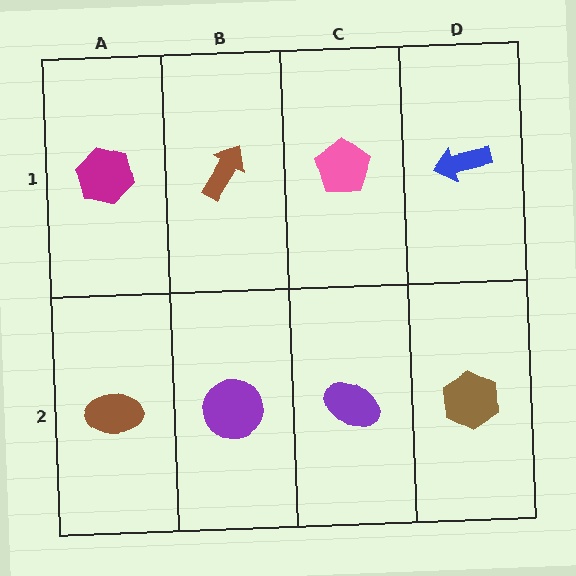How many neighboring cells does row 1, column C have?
3.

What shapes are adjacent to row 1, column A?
A brown ellipse (row 2, column A), a brown arrow (row 1, column B).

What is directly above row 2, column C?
A pink pentagon.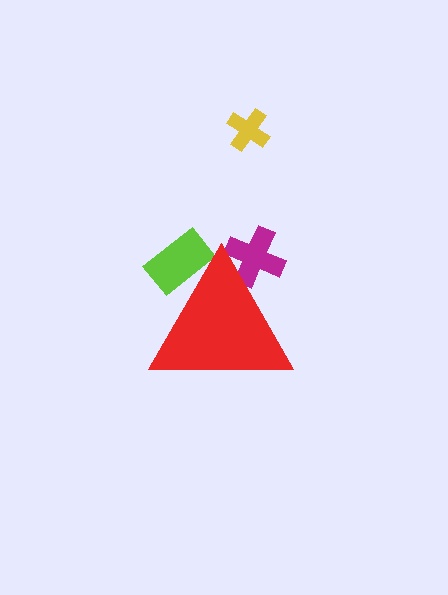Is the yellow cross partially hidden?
No, the yellow cross is fully visible.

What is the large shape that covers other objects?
A red triangle.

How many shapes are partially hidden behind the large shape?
2 shapes are partially hidden.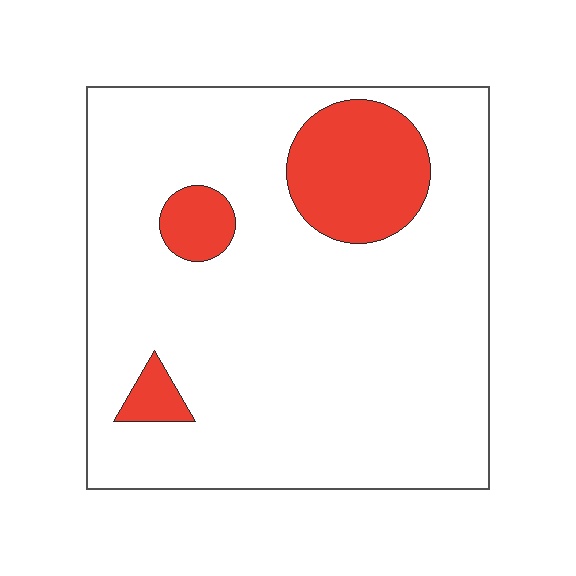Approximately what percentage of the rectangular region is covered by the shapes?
Approximately 15%.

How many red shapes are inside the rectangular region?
3.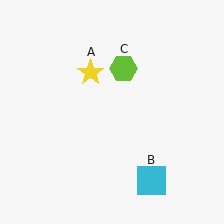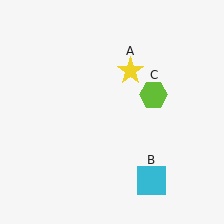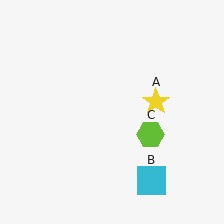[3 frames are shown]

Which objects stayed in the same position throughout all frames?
Cyan square (object B) remained stationary.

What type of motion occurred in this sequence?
The yellow star (object A), lime hexagon (object C) rotated clockwise around the center of the scene.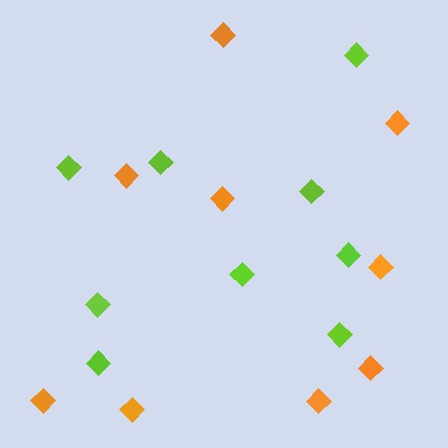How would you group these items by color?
There are 2 groups: one group of orange diamonds (9) and one group of lime diamonds (9).